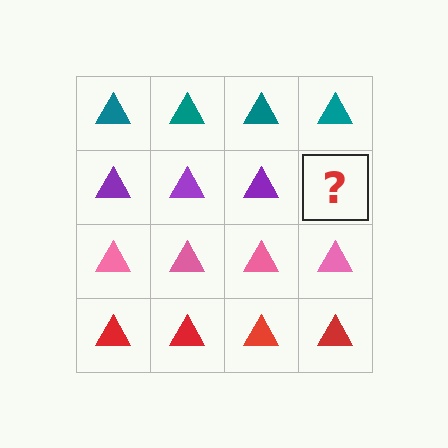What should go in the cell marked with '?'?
The missing cell should contain a purple triangle.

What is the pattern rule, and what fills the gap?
The rule is that each row has a consistent color. The gap should be filled with a purple triangle.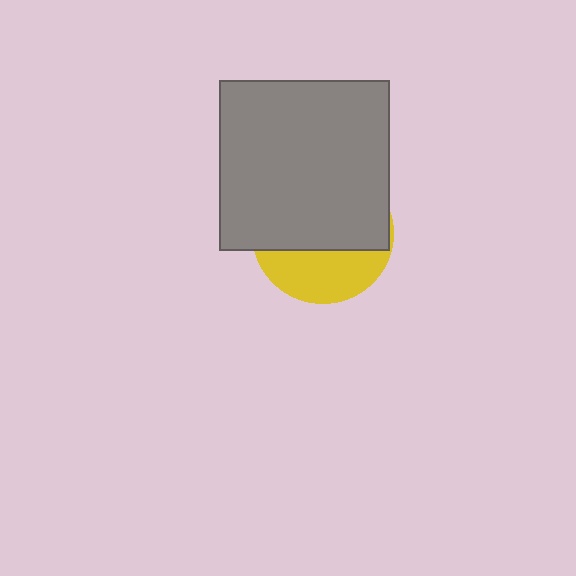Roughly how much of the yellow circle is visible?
A small part of it is visible (roughly 35%).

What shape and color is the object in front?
The object in front is a gray square.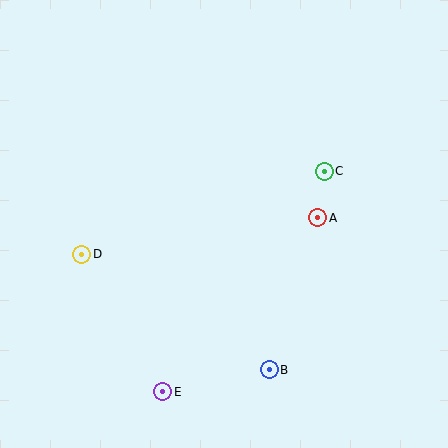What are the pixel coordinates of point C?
Point C is at (324, 171).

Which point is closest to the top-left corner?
Point D is closest to the top-left corner.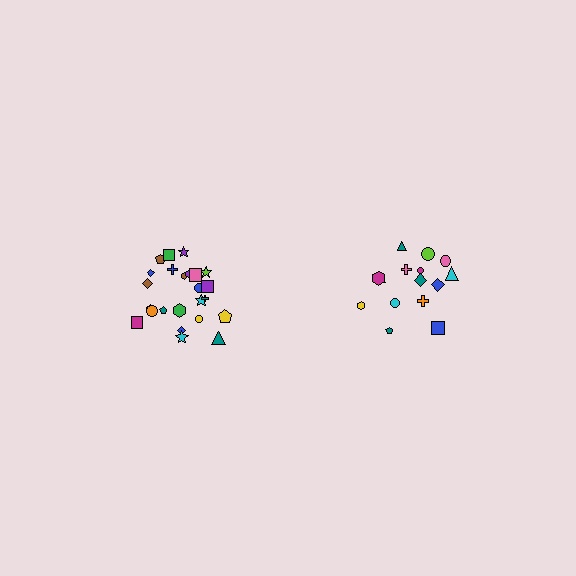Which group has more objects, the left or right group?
The left group.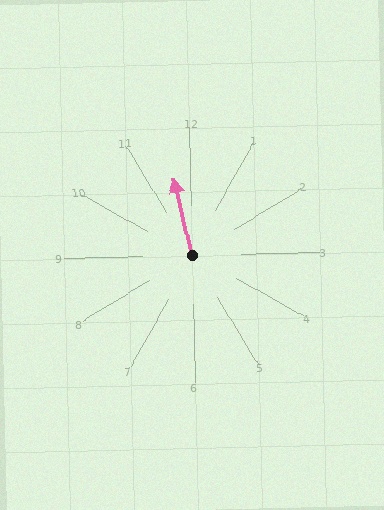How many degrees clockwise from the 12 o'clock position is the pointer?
Approximately 348 degrees.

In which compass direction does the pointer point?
North.